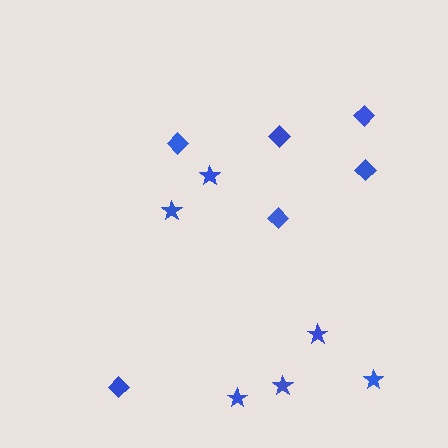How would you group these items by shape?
There are 2 groups: one group of diamonds (6) and one group of stars (6).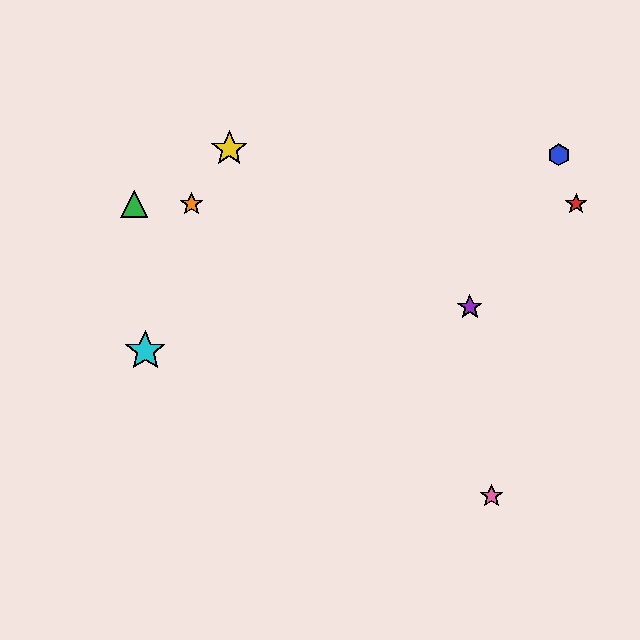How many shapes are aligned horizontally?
3 shapes (the red star, the green triangle, the orange star) are aligned horizontally.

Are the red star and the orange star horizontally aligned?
Yes, both are at y≈204.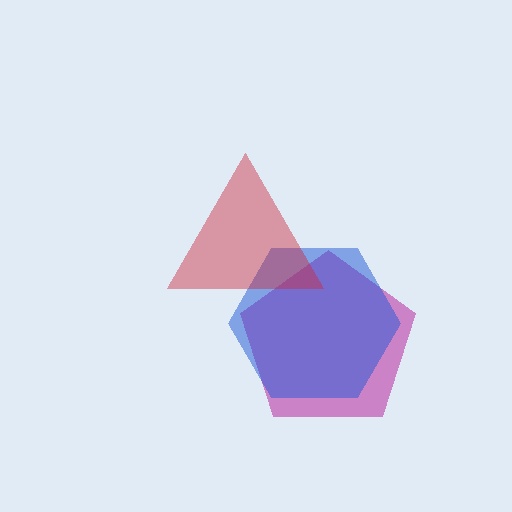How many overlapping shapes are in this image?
There are 3 overlapping shapes in the image.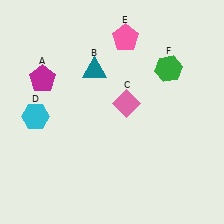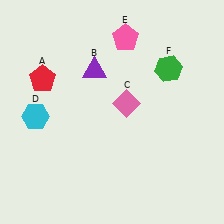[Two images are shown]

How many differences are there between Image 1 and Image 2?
There are 2 differences between the two images.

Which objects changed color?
A changed from magenta to red. B changed from teal to purple.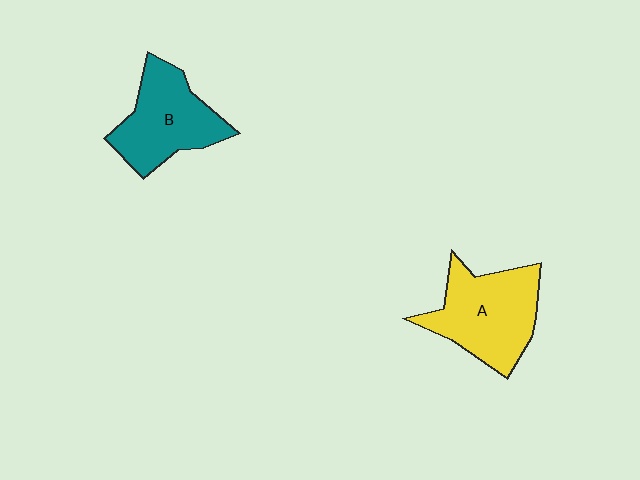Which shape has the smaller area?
Shape B (teal).